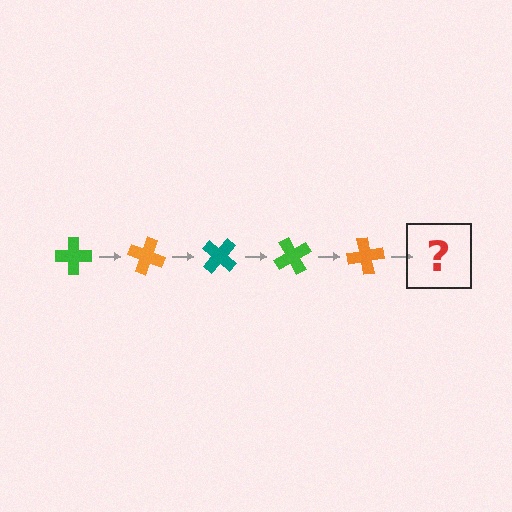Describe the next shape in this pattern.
It should be a teal cross, rotated 100 degrees from the start.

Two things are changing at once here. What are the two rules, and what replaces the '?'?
The two rules are that it rotates 20 degrees each step and the color cycles through green, orange, and teal. The '?' should be a teal cross, rotated 100 degrees from the start.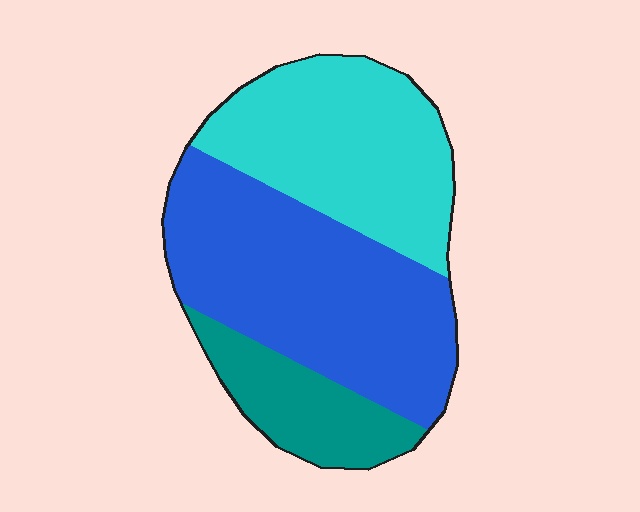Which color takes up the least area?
Teal, at roughly 15%.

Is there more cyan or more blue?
Blue.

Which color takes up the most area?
Blue, at roughly 45%.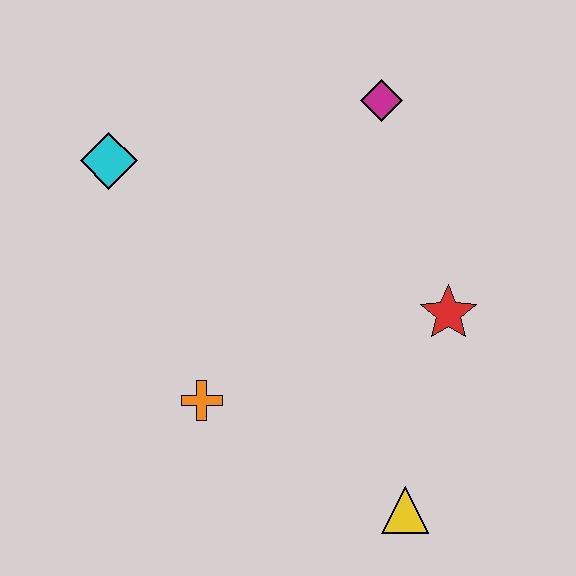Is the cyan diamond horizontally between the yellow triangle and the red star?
No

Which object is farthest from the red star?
The cyan diamond is farthest from the red star.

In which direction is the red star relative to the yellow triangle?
The red star is above the yellow triangle.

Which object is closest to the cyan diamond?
The orange cross is closest to the cyan diamond.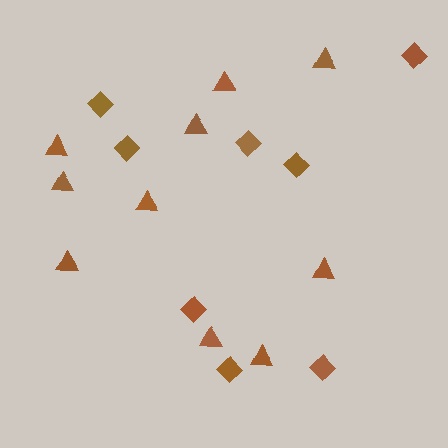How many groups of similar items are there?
There are 2 groups: one group of diamonds (8) and one group of triangles (10).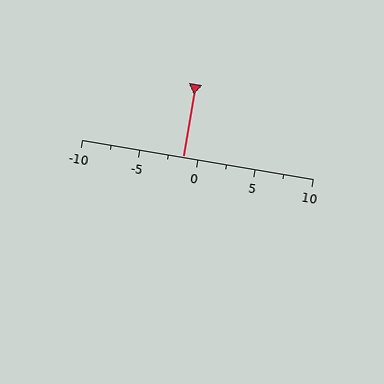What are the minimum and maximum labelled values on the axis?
The axis runs from -10 to 10.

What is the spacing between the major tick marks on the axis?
The major ticks are spaced 5 apart.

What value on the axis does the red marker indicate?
The marker indicates approximately -1.2.